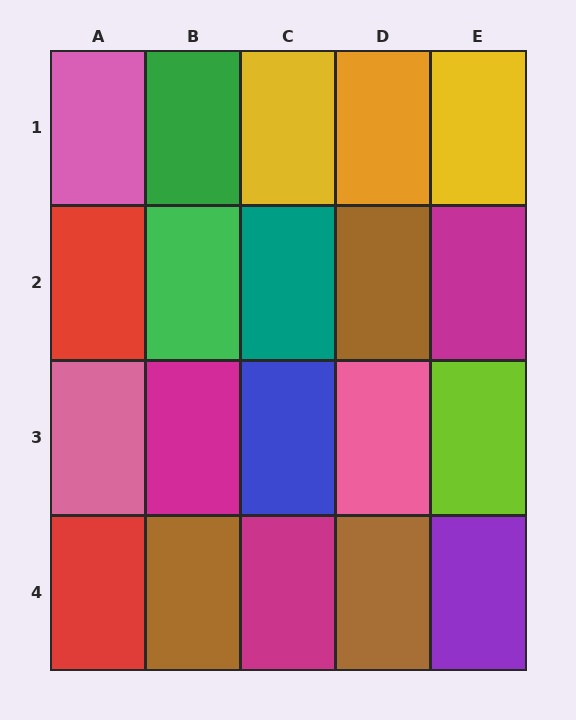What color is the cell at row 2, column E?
Magenta.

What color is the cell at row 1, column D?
Orange.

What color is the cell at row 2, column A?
Red.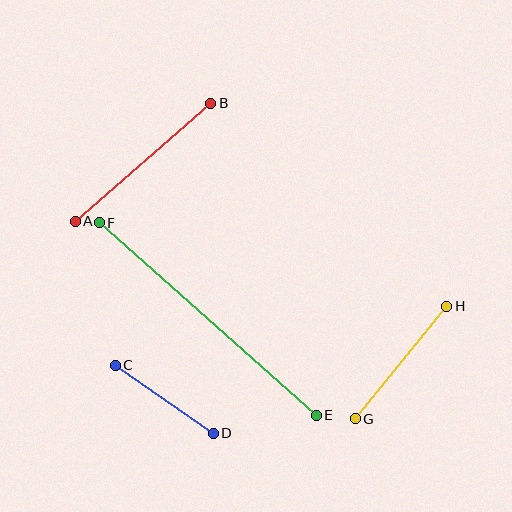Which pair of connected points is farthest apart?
Points E and F are farthest apart.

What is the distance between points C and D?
The distance is approximately 119 pixels.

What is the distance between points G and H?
The distance is approximately 145 pixels.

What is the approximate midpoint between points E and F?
The midpoint is at approximately (208, 319) pixels.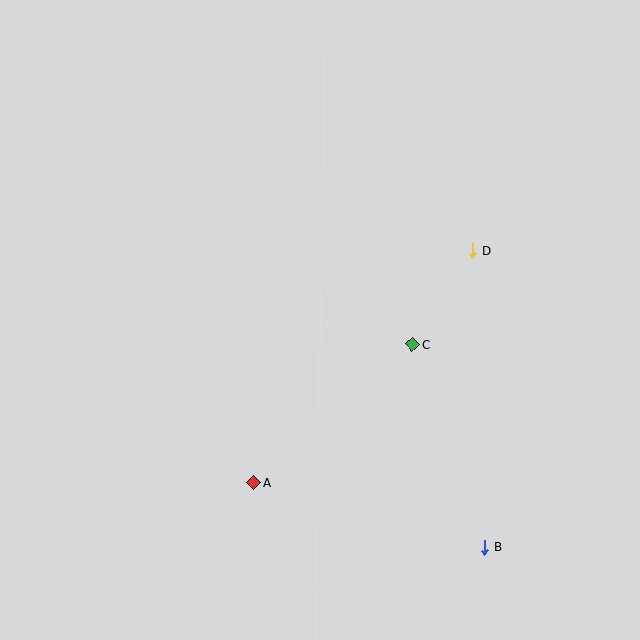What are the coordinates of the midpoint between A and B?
The midpoint between A and B is at (369, 515).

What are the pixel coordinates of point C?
Point C is at (412, 344).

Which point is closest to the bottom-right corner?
Point B is closest to the bottom-right corner.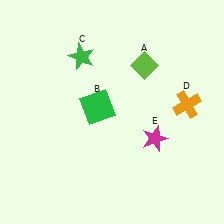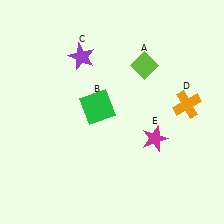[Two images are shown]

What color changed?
The star (C) changed from green in Image 1 to purple in Image 2.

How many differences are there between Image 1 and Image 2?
There is 1 difference between the two images.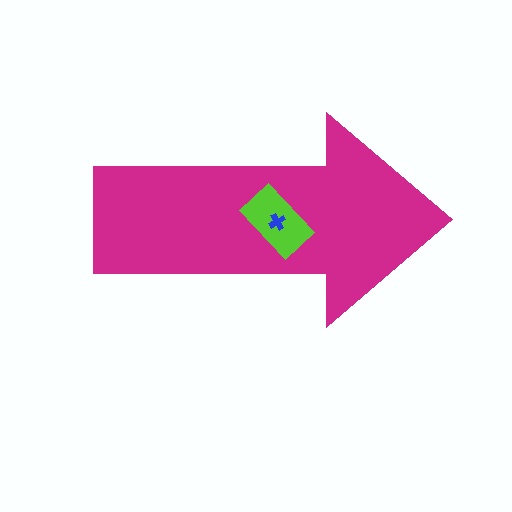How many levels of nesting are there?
3.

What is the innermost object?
The blue cross.